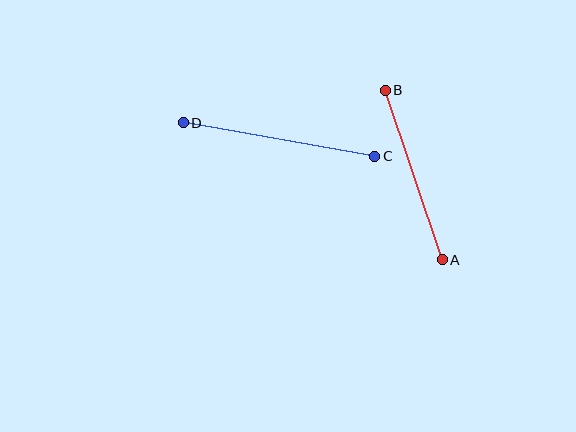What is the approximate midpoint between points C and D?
The midpoint is at approximately (279, 140) pixels.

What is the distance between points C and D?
The distance is approximately 194 pixels.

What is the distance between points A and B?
The distance is approximately 179 pixels.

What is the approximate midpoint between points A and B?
The midpoint is at approximately (414, 175) pixels.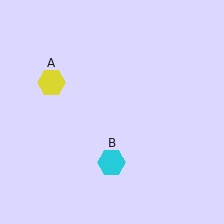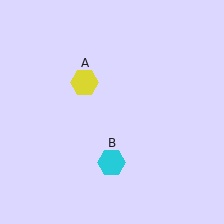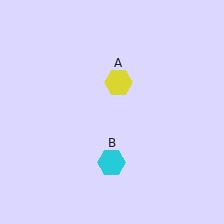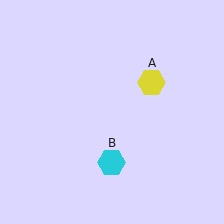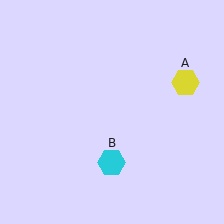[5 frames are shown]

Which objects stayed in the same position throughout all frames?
Cyan hexagon (object B) remained stationary.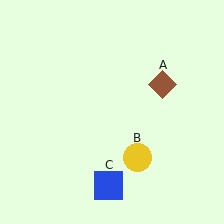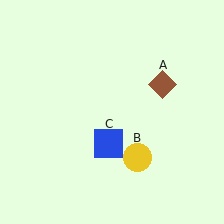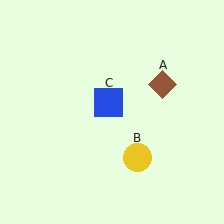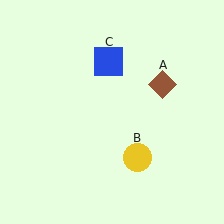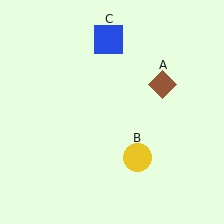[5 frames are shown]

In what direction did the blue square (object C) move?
The blue square (object C) moved up.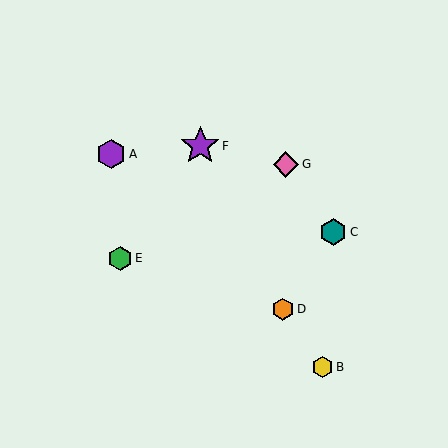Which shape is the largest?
The purple star (labeled F) is the largest.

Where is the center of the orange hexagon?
The center of the orange hexagon is at (283, 309).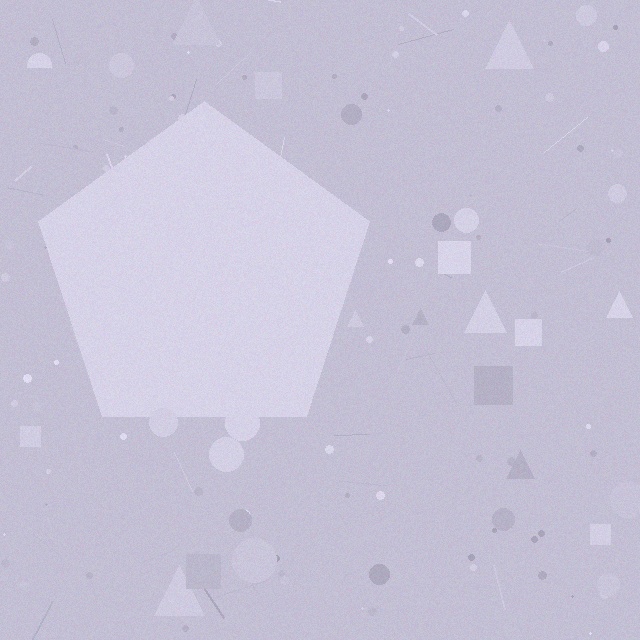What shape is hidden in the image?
A pentagon is hidden in the image.